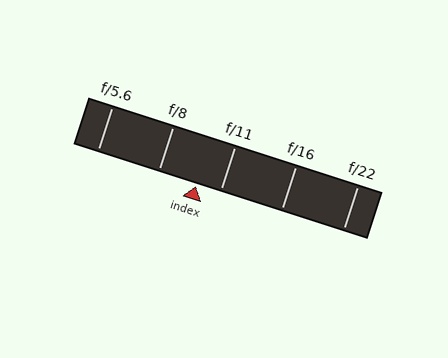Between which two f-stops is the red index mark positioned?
The index mark is between f/8 and f/11.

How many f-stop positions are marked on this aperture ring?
There are 5 f-stop positions marked.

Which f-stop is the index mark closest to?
The index mark is closest to f/11.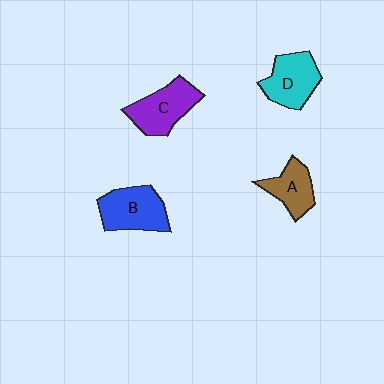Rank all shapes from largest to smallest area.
From largest to smallest: B (blue), C (purple), D (cyan), A (brown).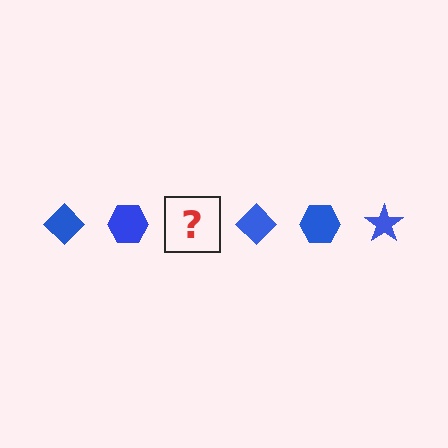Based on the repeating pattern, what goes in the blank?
The blank should be a blue star.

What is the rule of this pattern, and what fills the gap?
The rule is that the pattern cycles through diamond, hexagon, star shapes in blue. The gap should be filled with a blue star.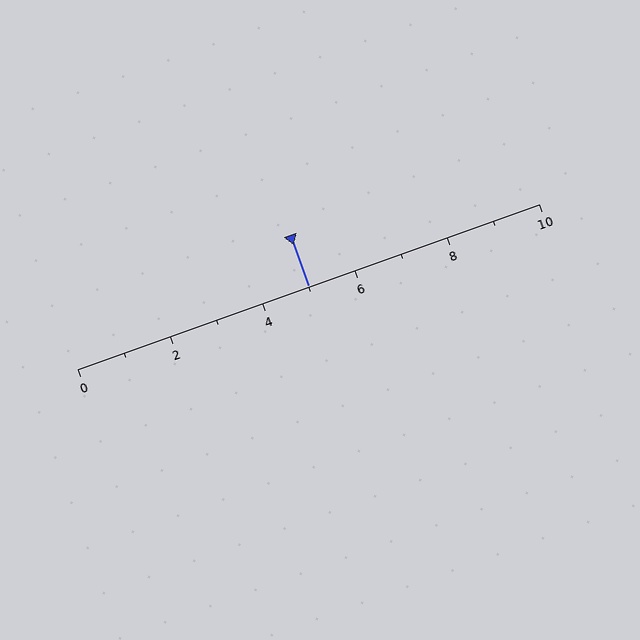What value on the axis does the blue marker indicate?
The marker indicates approximately 5.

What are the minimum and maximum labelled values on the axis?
The axis runs from 0 to 10.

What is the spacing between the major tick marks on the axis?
The major ticks are spaced 2 apart.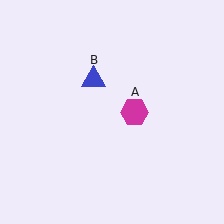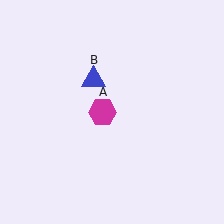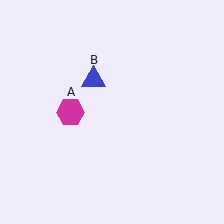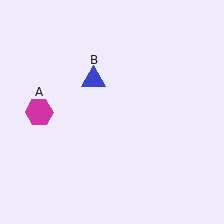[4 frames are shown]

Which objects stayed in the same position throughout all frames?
Blue triangle (object B) remained stationary.